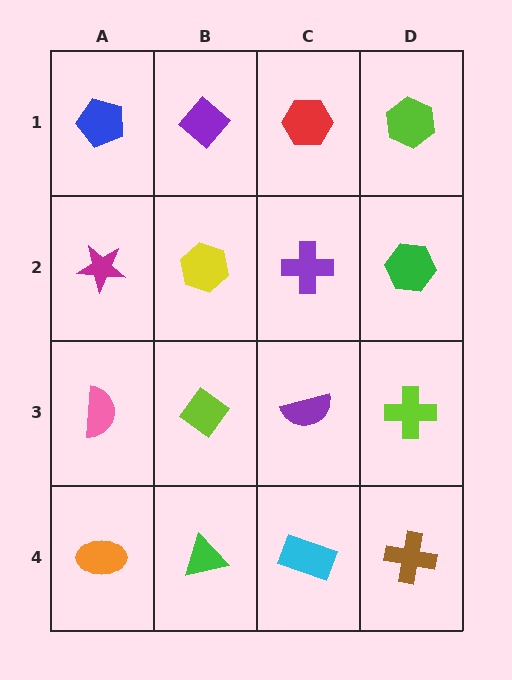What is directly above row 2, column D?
A lime hexagon.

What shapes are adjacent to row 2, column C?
A red hexagon (row 1, column C), a purple semicircle (row 3, column C), a yellow hexagon (row 2, column B), a green hexagon (row 2, column D).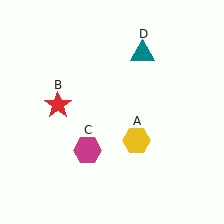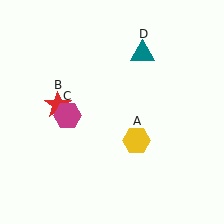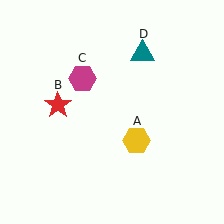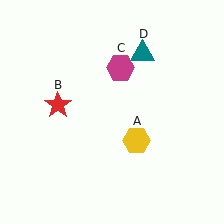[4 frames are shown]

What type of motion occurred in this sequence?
The magenta hexagon (object C) rotated clockwise around the center of the scene.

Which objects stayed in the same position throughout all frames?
Yellow hexagon (object A) and red star (object B) and teal triangle (object D) remained stationary.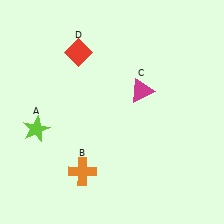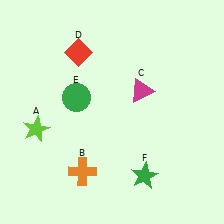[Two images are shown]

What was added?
A green circle (E), a green star (F) were added in Image 2.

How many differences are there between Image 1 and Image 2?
There are 2 differences between the two images.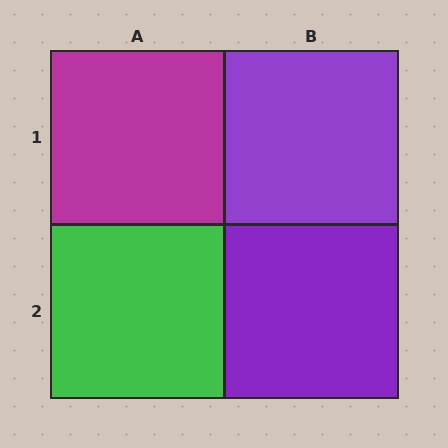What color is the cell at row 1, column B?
Purple.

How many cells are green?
1 cell is green.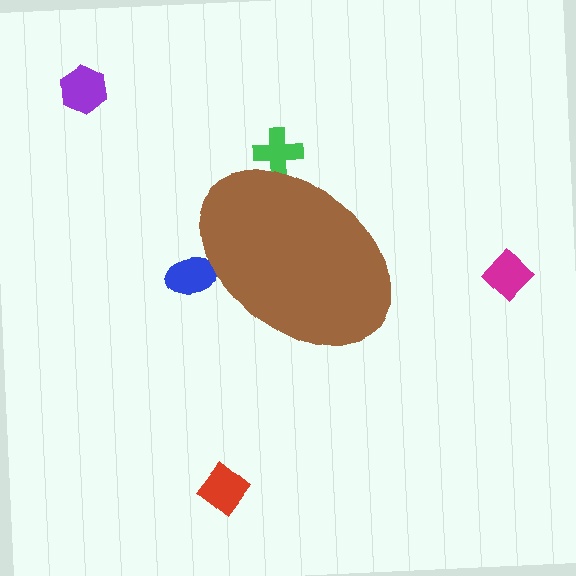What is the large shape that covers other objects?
A brown ellipse.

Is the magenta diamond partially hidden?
No, the magenta diamond is fully visible.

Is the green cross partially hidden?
Yes, the green cross is partially hidden behind the brown ellipse.